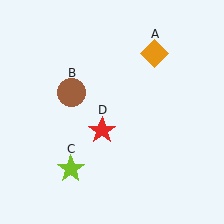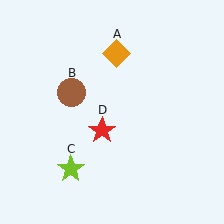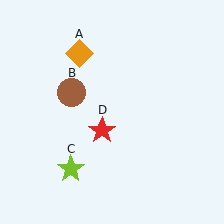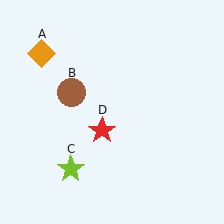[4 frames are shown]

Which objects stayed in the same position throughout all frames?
Brown circle (object B) and lime star (object C) and red star (object D) remained stationary.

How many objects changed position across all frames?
1 object changed position: orange diamond (object A).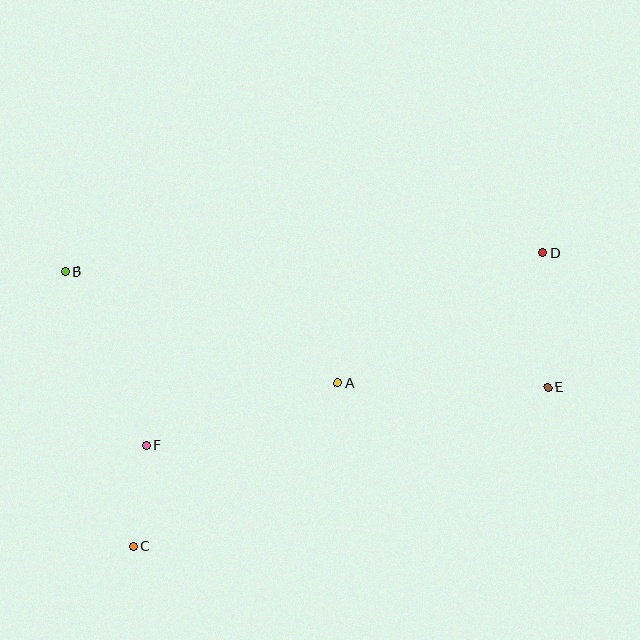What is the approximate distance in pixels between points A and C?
The distance between A and C is approximately 262 pixels.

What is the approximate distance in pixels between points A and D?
The distance between A and D is approximately 243 pixels.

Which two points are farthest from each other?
Points C and D are farthest from each other.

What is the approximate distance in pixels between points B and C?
The distance between B and C is approximately 283 pixels.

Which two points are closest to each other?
Points C and F are closest to each other.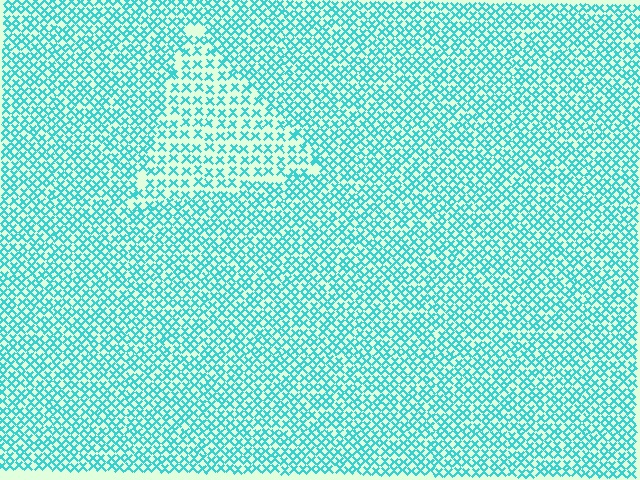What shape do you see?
I see a triangle.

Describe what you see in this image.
The image contains small cyan elements arranged at two different densities. A triangle-shaped region is visible where the elements are less densely packed than the surrounding area.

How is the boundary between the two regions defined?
The boundary is defined by a change in element density (approximately 1.7x ratio). All elements are the same color, size, and shape.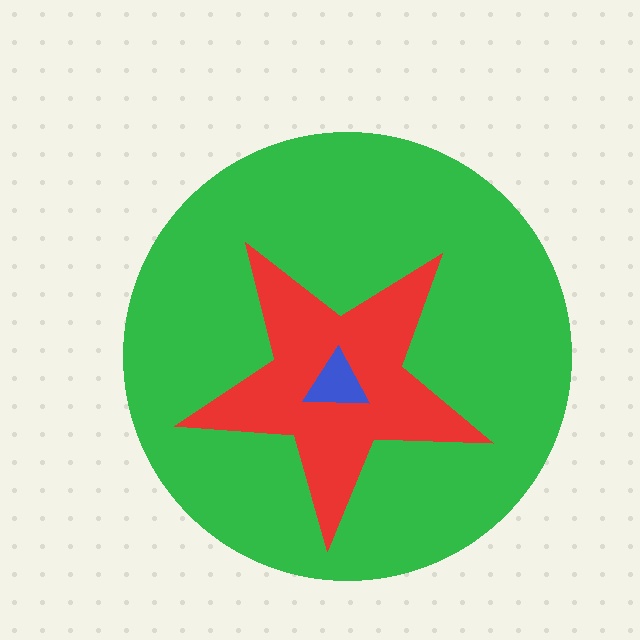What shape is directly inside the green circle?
The red star.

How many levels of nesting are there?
3.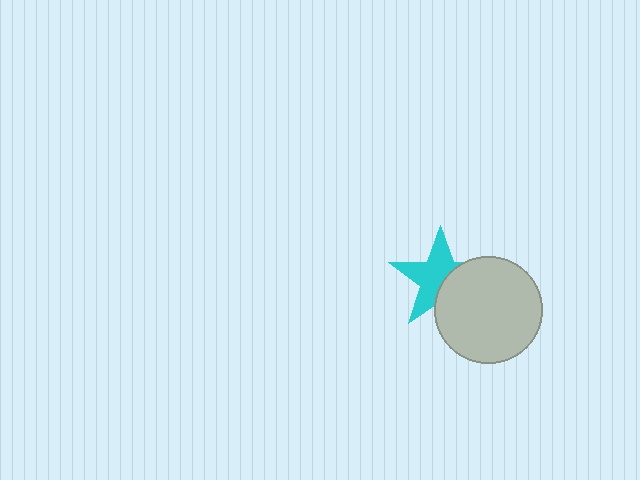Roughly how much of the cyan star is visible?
About half of it is visible (roughly 60%).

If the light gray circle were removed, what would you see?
You would see the complete cyan star.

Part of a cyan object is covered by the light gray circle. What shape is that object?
It is a star.